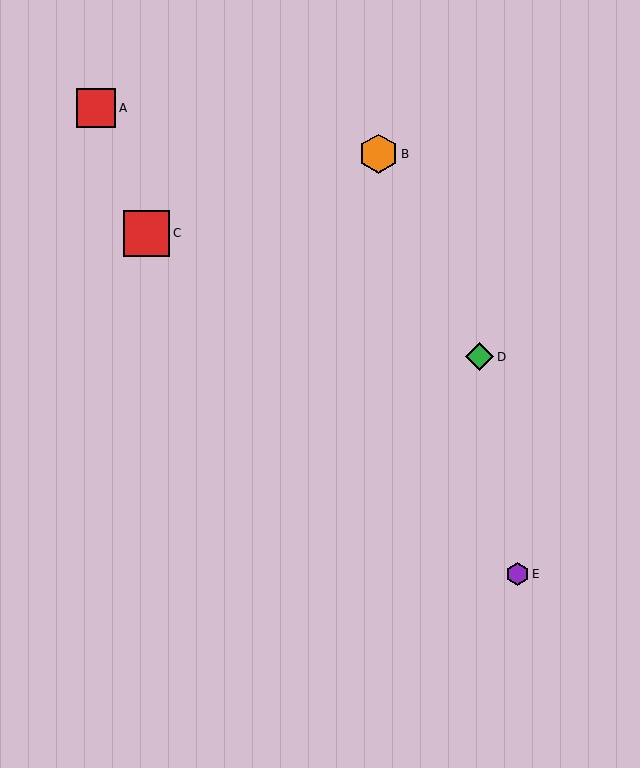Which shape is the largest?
The red square (labeled C) is the largest.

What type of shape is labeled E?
Shape E is a purple hexagon.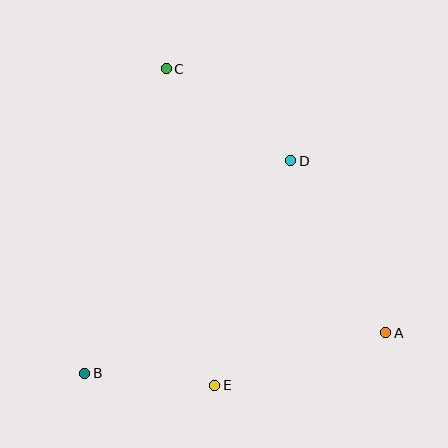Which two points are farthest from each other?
Points A and C are farthest from each other.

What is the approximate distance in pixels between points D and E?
The distance between D and E is approximately 237 pixels.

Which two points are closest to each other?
Points B and E are closest to each other.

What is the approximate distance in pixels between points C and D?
The distance between C and D is approximately 155 pixels.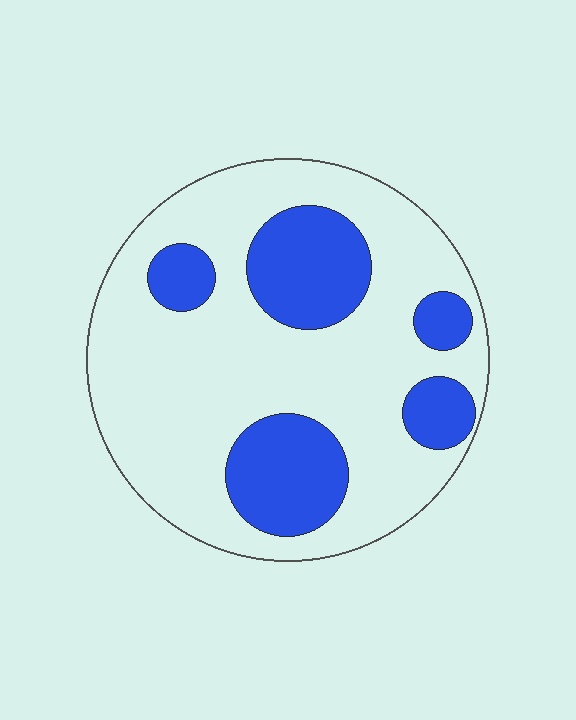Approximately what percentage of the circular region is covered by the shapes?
Approximately 30%.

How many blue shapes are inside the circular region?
5.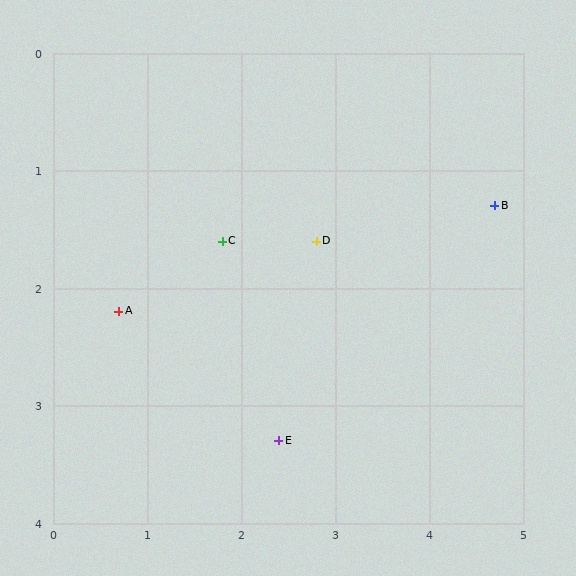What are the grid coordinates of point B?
Point B is at approximately (4.7, 1.3).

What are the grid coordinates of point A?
Point A is at approximately (0.7, 2.2).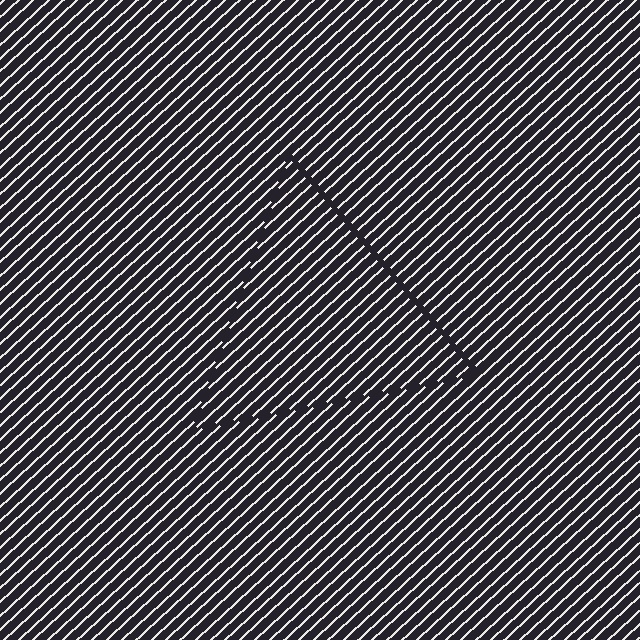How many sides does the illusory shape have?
3 sides — the line-ends trace a triangle.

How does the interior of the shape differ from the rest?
The interior of the shape contains the same grating, shifted by half a period — the contour is defined by the phase discontinuity where line-ends from the inner and outer gratings abut.